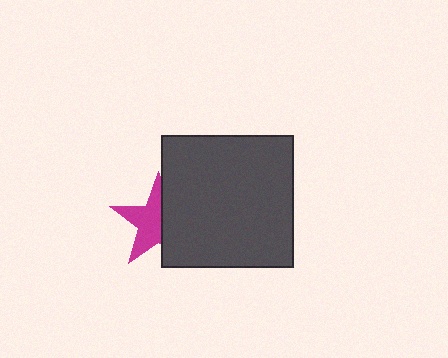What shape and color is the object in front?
The object in front is a dark gray square.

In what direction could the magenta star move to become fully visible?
The magenta star could move left. That would shift it out from behind the dark gray square entirely.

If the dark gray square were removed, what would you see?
You would see the complete magenta star.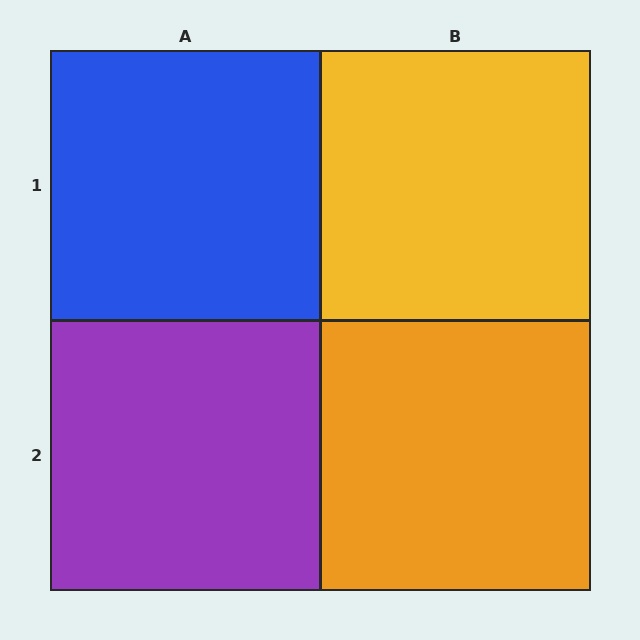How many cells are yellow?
1 cell is yellow.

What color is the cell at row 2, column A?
Purple.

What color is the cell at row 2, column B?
Orange.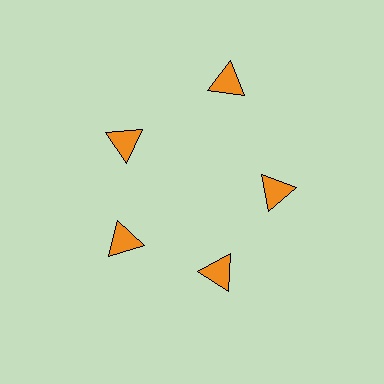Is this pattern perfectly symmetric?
No. The 5 orange triangles are arranged in a ring, but one element near the 1 o'clock position is pushed outward from the center, breaking the 5-fold rotational symmetry.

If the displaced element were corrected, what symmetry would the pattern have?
It would have 5-fold rotational symmetry — the pattern would map onto itself every 72 degrees.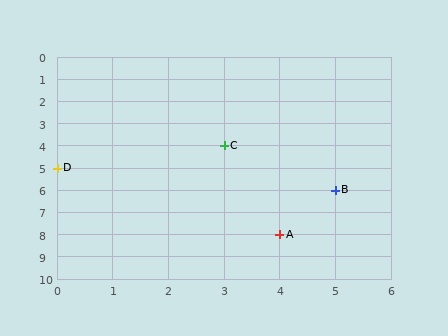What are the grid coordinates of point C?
Point C is at grid coordinates (3, 4).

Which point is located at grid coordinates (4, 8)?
Point A is at (4, 8).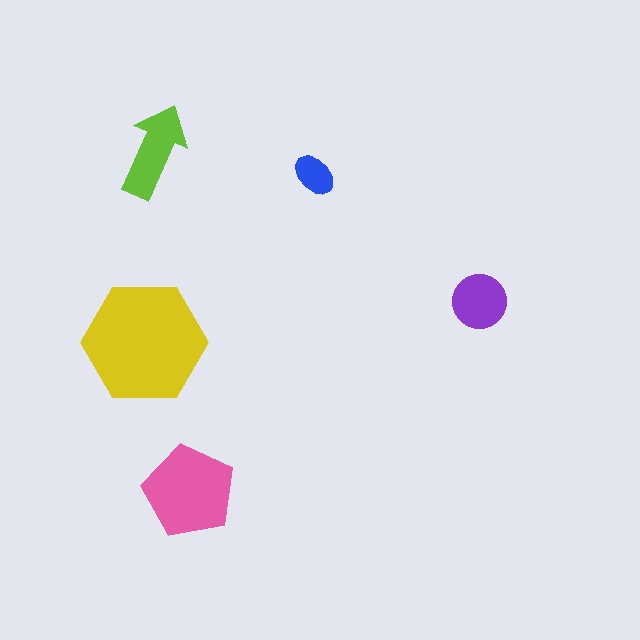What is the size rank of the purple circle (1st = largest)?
4th.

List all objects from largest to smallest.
The yellow hexagon, the pink pentagon, the lime arrow, the purple circle, the blue ellipse.